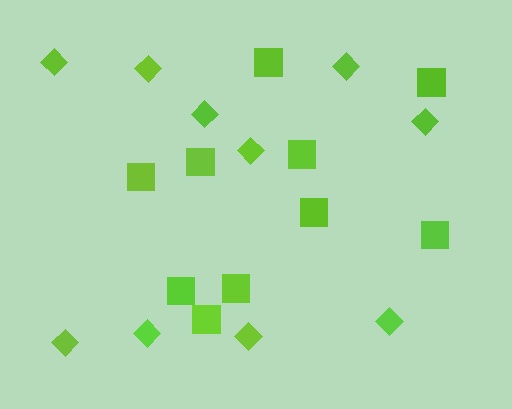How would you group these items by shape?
There are 2 groups: one group of squares (10) and one group of diamonds (10).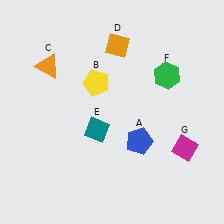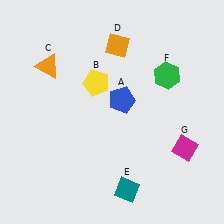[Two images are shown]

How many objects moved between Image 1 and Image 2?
2 objects moved between the two images.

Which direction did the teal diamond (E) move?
The teal diamond (E) moved down.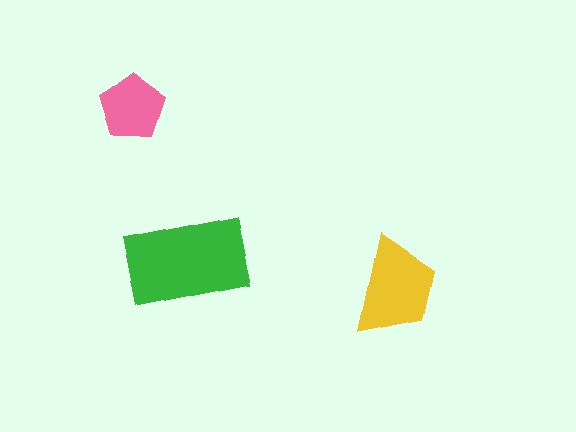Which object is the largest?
The green rectangle.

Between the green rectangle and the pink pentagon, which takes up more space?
The green rectangle.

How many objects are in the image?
There are 3 objects in the image.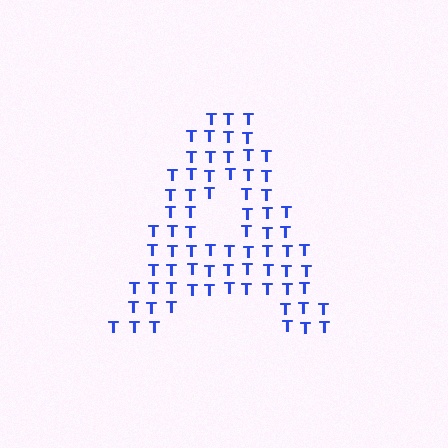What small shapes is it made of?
It is made of small letter T's.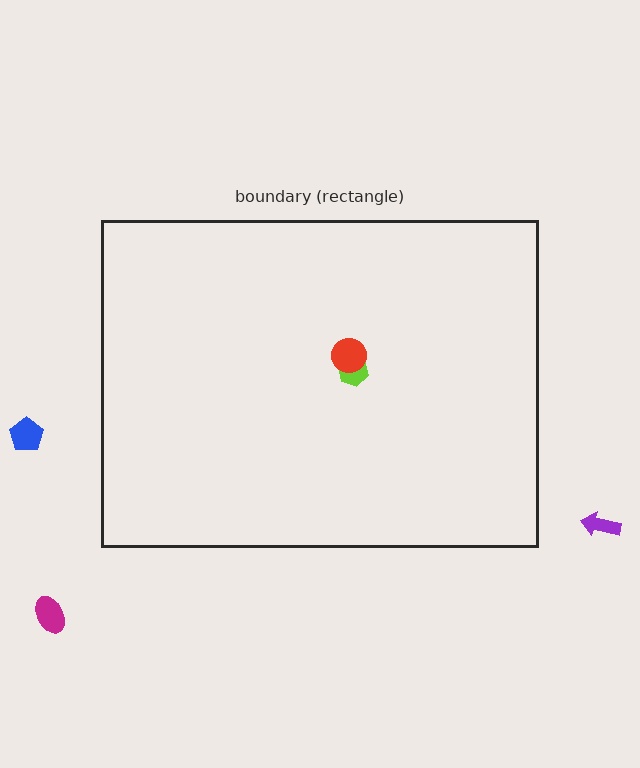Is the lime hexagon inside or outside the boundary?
Inside.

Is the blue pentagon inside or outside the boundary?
Outside.